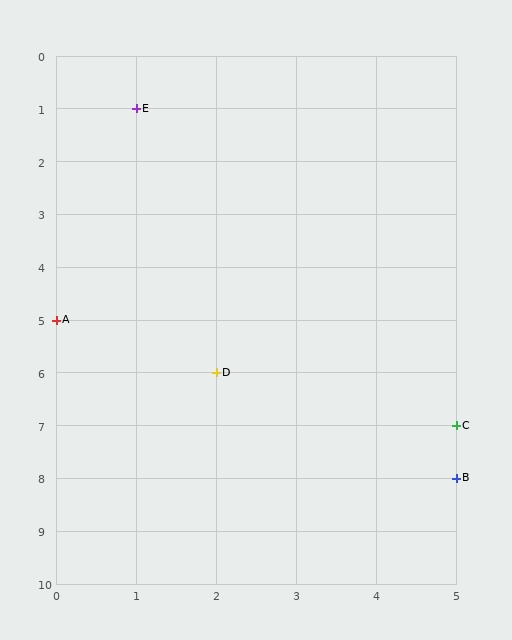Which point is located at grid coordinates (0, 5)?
Point A is at (0, 5).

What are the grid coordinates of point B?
Point B is at grid coordinates (5, 8).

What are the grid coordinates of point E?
Point E is at grid coordinates (1, 1).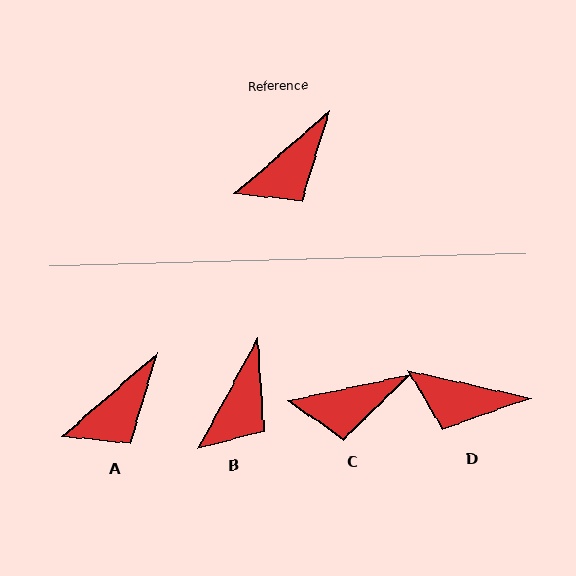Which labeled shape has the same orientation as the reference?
A.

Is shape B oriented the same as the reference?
No, it is off by about 21 degrees.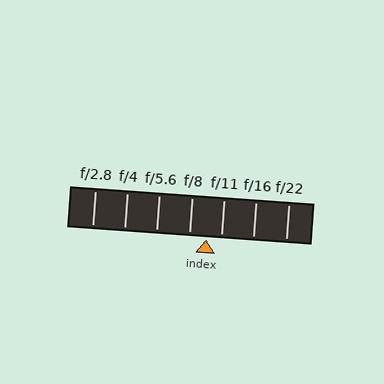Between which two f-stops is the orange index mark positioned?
The index mark is between f/8 and f/11.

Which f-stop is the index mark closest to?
The index mark is closest to f/11.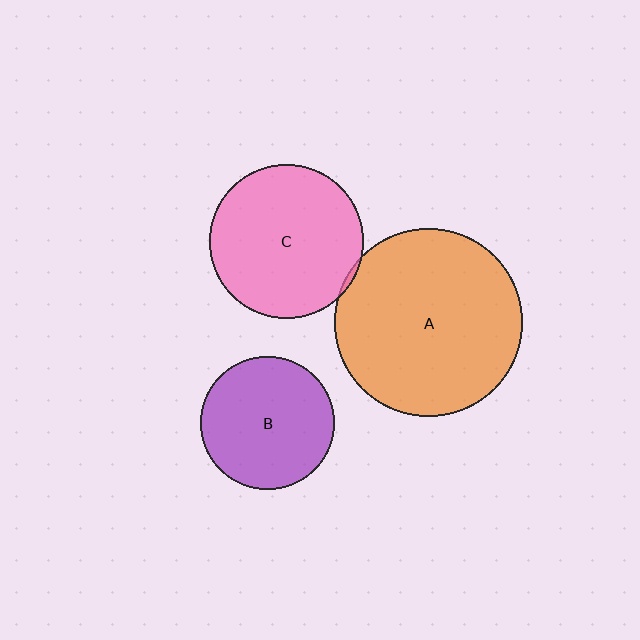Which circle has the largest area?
Circle A (orange).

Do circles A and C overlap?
Yes.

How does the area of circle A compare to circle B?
Approximately 2.0 times.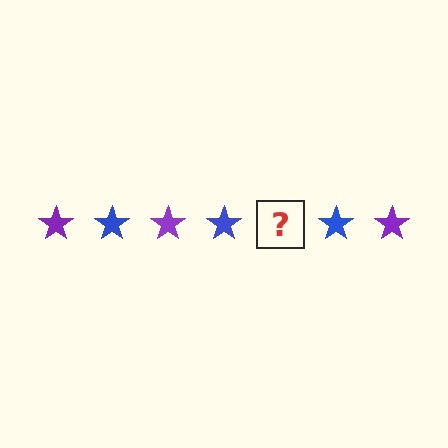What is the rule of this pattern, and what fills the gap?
The rule is that the pattern cycles through purple, blue stars. The gap should be filled with a purple star.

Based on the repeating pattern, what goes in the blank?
The blank should be a purple star.